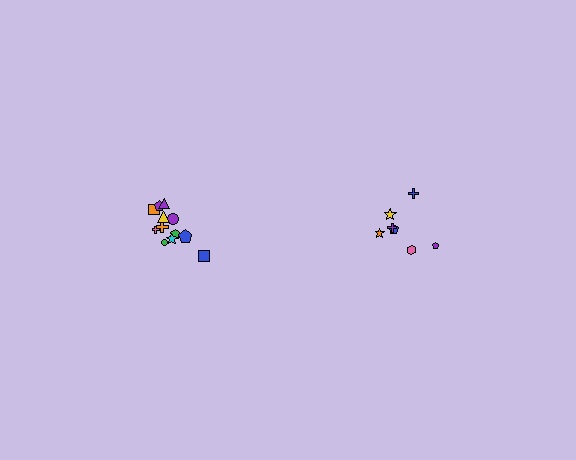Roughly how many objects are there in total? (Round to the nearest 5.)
Roughly 20 objects in total.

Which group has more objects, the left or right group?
The left group.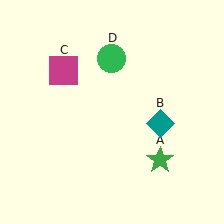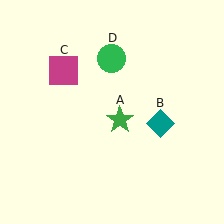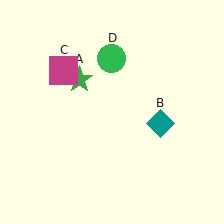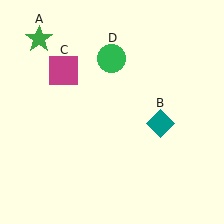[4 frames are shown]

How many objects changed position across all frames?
1 object changed position: green star (object A).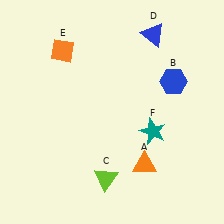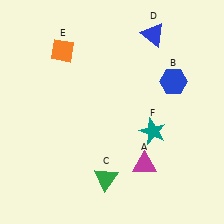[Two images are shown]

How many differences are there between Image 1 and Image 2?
There are 2 differences between the two images.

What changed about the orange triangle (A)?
In Image 1, A is orange. In Image 2, it changed to magenta.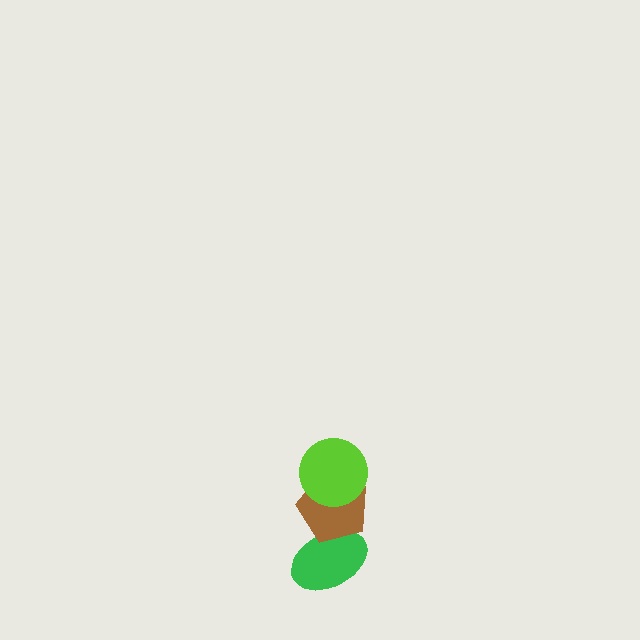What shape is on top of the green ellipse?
The brown pentagon is on top of the green ellipse.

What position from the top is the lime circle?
The lime circle is 1st from the top.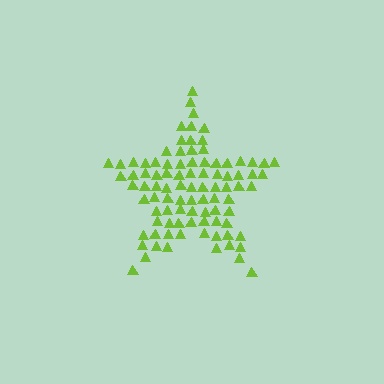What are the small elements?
The small elements are triangles.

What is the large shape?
The large shape is a star.